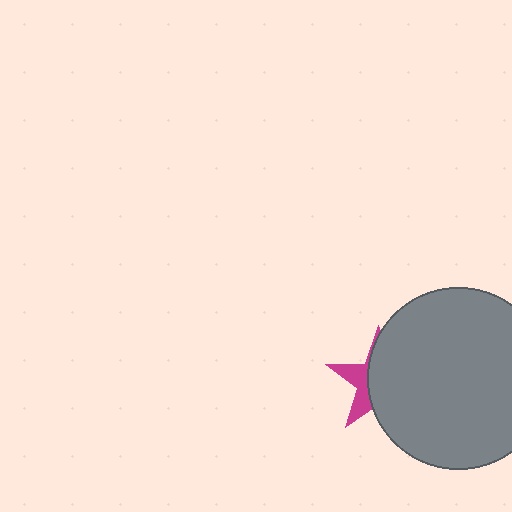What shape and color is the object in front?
The object in front is a gray circle.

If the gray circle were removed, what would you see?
You would see the complete magenta star.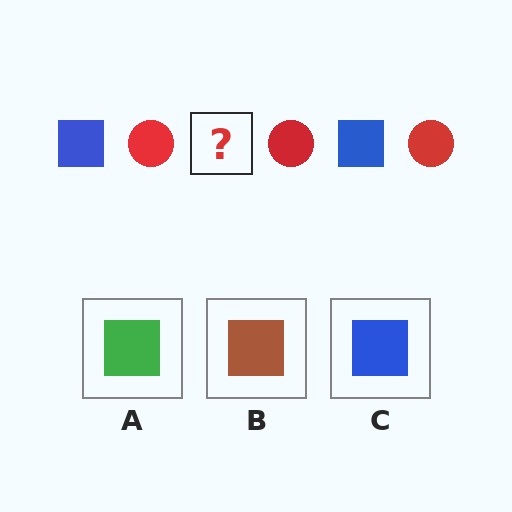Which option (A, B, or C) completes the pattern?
C.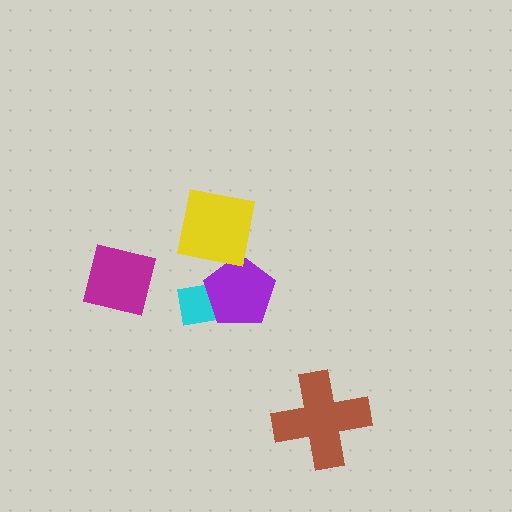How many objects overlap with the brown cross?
0 objects overlap with the brown cross.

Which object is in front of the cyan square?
The purple pentagon is in front of the cyan square.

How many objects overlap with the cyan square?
1 object overlaps with the cyan square.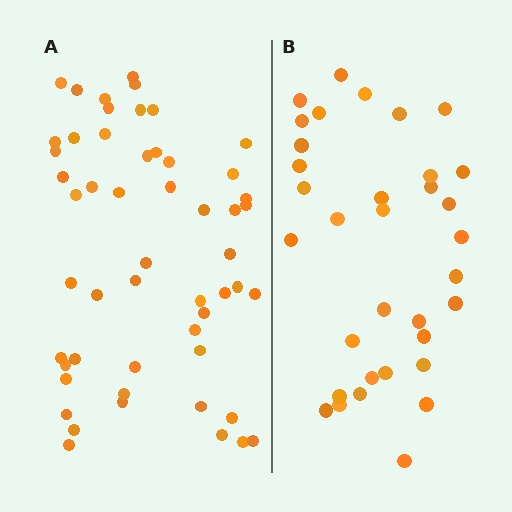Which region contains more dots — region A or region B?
Region A (the left region) has more dots.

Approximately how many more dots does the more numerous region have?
Region A has approximately 20 more dots than region B.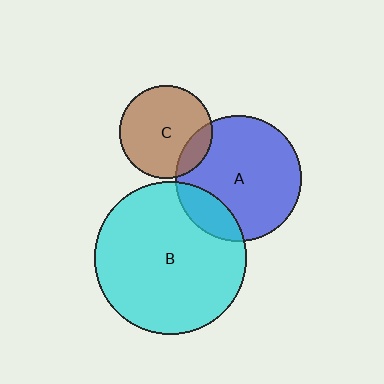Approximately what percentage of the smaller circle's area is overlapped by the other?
Approximately 15%.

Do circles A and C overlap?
Yes.